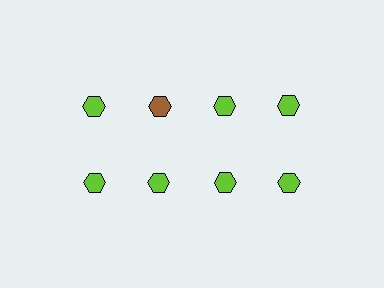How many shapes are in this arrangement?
There are 8 shapes arranged in a grid pattern.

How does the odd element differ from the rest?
It has a different color: brown instead of lime.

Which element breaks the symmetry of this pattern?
The brown hexagon in the top row, second from left column breaks the symmetry. All other shapes are lime hexagons.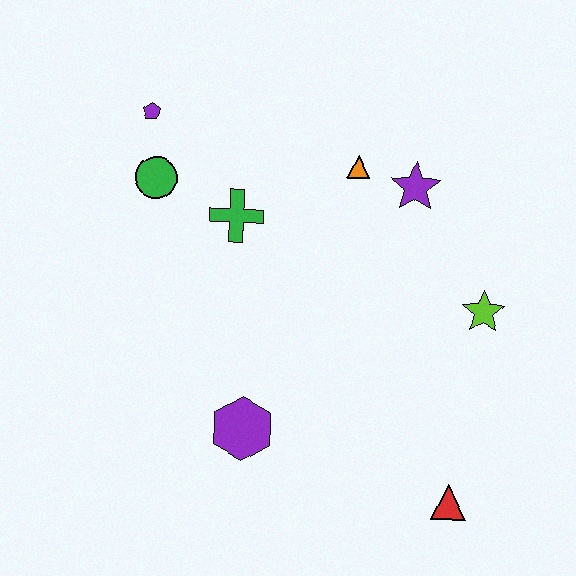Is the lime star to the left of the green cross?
No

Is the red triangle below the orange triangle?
Yes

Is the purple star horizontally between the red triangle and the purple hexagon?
Yes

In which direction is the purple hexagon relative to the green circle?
The purple hexagon is below the green circle.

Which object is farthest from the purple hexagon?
The purple pentagon is farthest from the purple hexagon.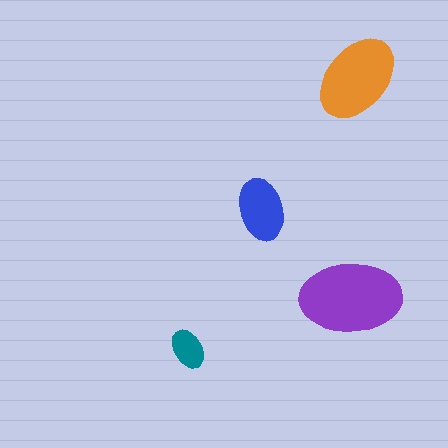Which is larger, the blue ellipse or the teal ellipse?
The blue one.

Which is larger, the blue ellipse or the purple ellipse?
The purple one.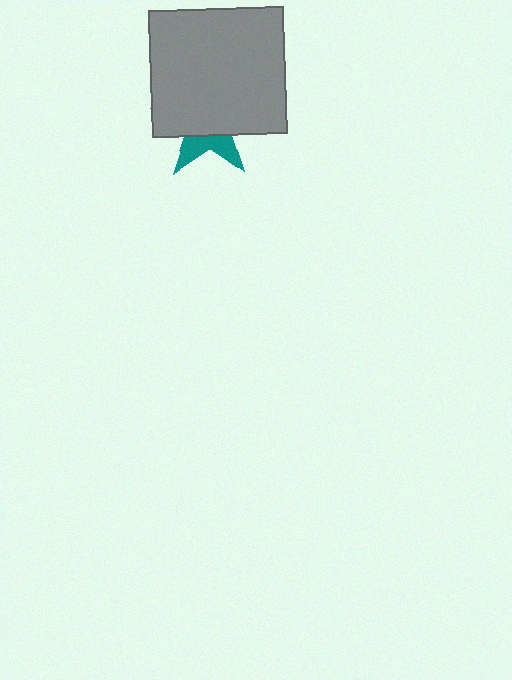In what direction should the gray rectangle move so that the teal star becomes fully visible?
The gray rectangle should move up. That is the shortest direction to clear the overlap and leave the teal star fully visible.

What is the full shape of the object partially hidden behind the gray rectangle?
The partially hidden object is a teal star.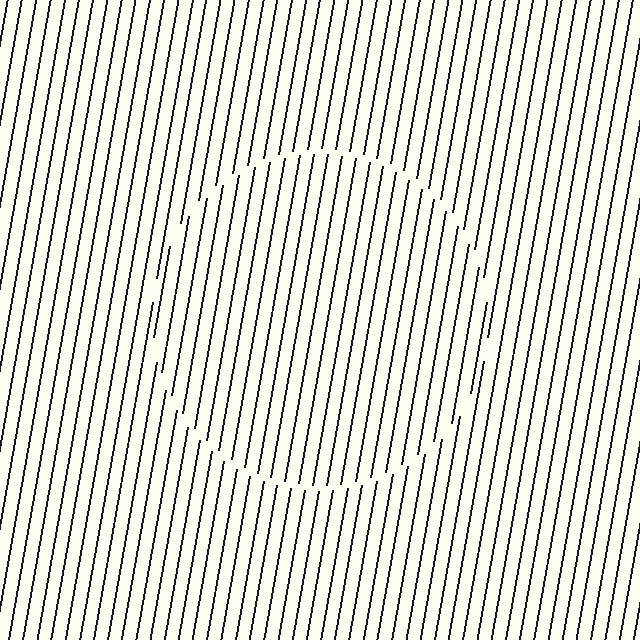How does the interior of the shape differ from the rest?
The interior of the shape contains the same grating, shifted by half a period — the contour is defined by the phase discontinuity where line-ends from the inner and outer gratings abut.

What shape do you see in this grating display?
An illusory circle. The interior of the shape contains the same grating, shifted by half a period — the contour is defined by the phase discontinuity where line-ends from the inner and outer gratings abut.